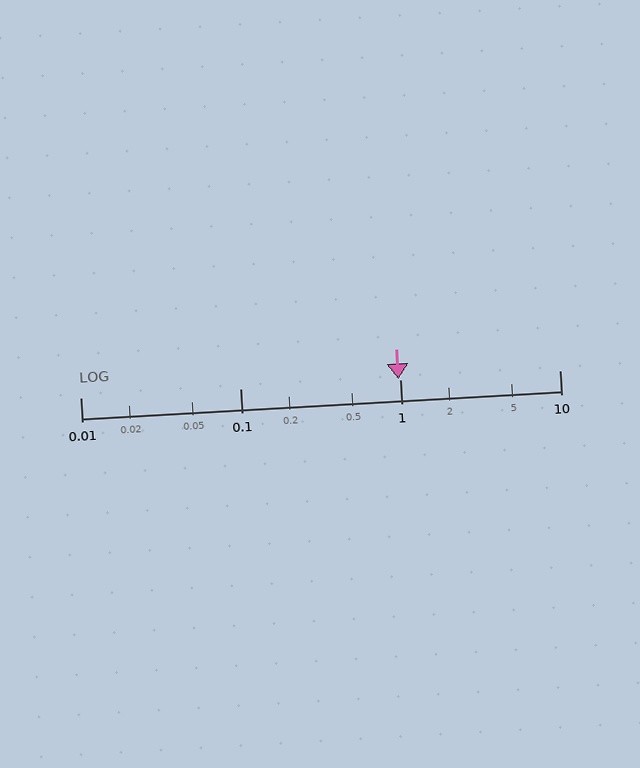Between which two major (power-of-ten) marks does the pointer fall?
The pointer is between 0.1 and 1.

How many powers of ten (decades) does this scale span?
The scale spans 3 decades, from 0.01 to 10.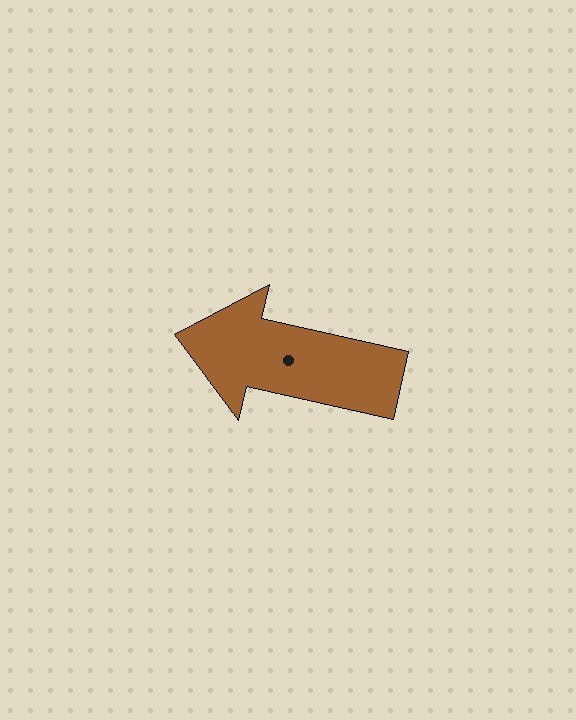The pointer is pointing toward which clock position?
Roughly 9 o'clock.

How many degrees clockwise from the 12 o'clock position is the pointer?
Approximately 283 degrees.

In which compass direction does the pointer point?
West.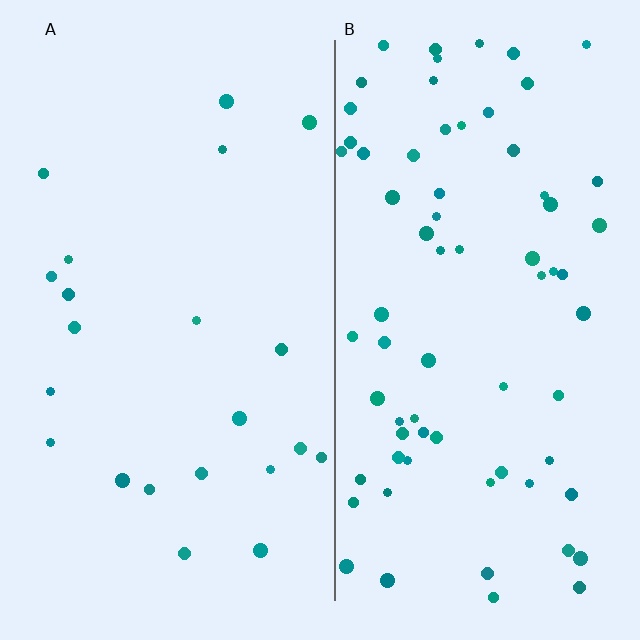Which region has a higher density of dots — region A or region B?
B (the right).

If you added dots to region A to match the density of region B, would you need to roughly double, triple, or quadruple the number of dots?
Approximately triple.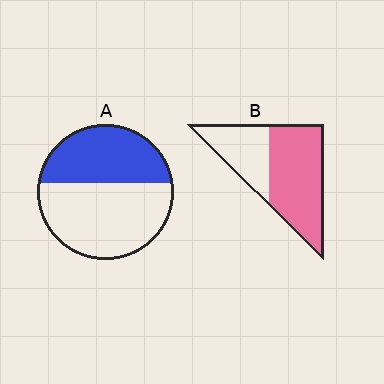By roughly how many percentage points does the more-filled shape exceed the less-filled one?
By roughly 20 percentage points (B over A).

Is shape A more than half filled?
No.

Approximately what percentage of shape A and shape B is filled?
A is approximately 40% and B is approximately 65%.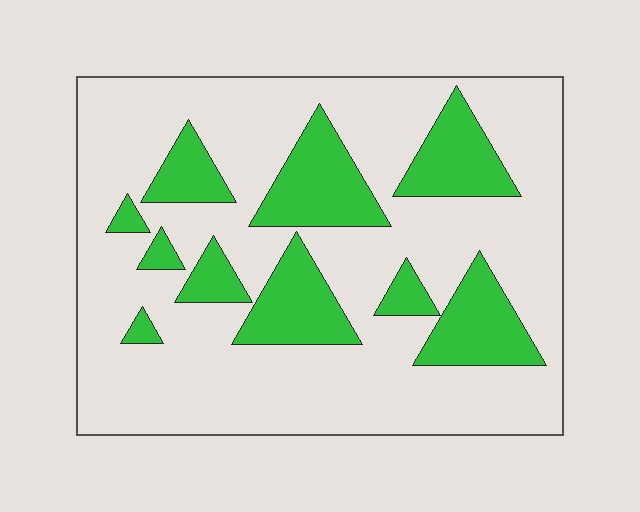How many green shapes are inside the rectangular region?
10.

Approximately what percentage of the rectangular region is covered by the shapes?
Approximately 25%.